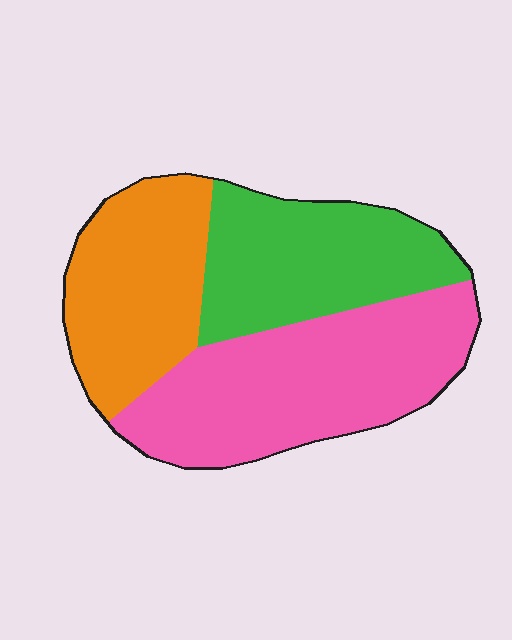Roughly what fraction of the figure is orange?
Orange covers roughly 30% of the figure.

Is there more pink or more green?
Pink.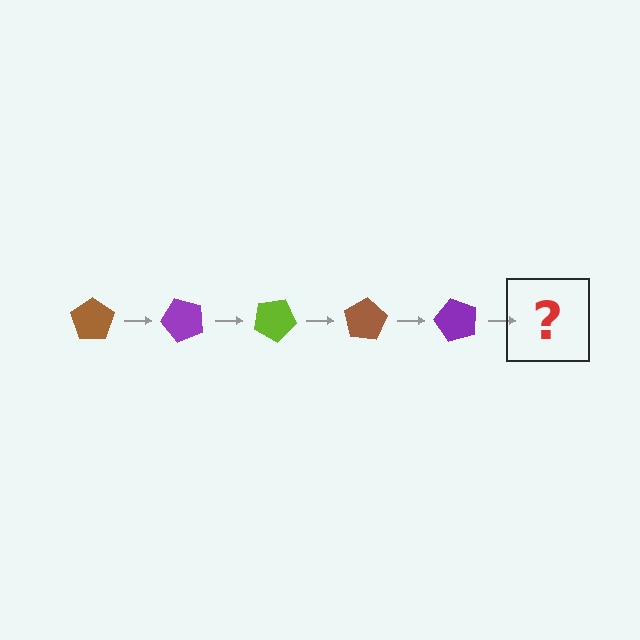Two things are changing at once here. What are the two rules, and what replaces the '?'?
The two rules are that it rotates 50 degrees each step and the color cycles through brown, purple, and lime. The '?' should be a lime pentagon, rotated 250 degrees from the start.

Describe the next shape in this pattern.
It should be a lime pentagon, rotated 250 degrees from the start.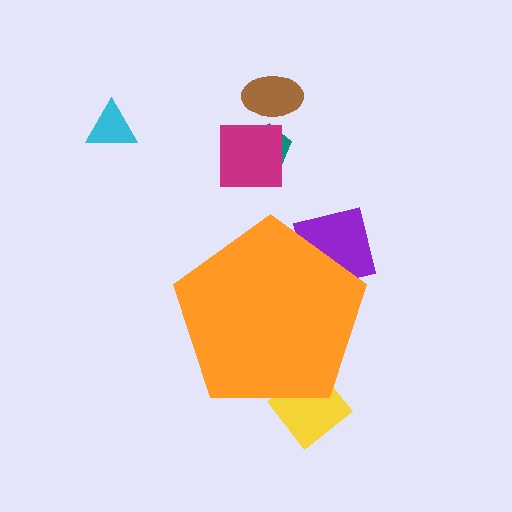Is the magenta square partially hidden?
No, the magenta square is fully visible.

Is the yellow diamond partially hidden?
Yes, the yellow diamond is partially hidden behind the orange pentagon.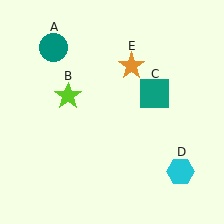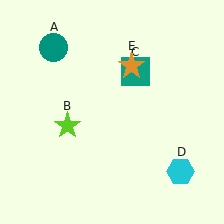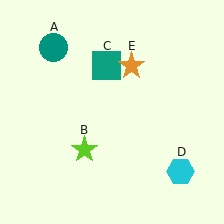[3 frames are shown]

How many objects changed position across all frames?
2 objects changed position: lime star (object B), teal square (object C).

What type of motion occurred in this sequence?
The lime star (object B), teal square (object C) rotated counterclockwise around the center of the scene.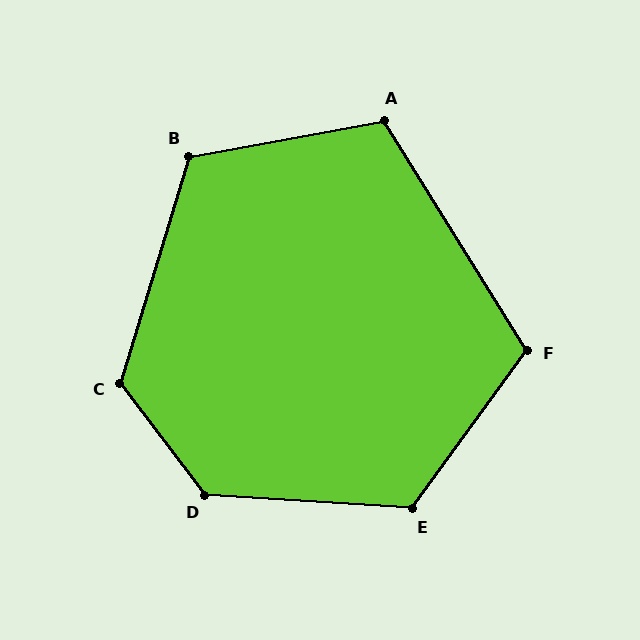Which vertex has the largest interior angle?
D, at approximately 131 degrees.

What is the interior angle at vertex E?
Approximately 122 degrees (obtuse).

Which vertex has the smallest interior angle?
A, at approximately 111 degrees.